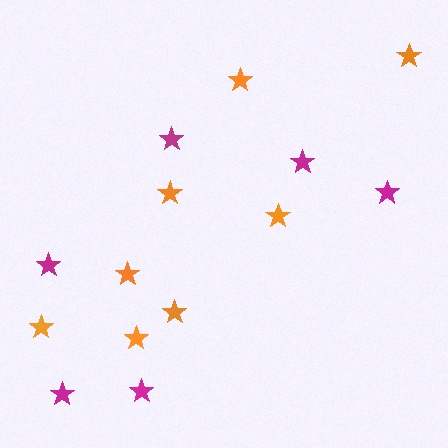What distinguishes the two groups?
There are 2 groups: one group of magenta stars (6) and one group of orange stars (8).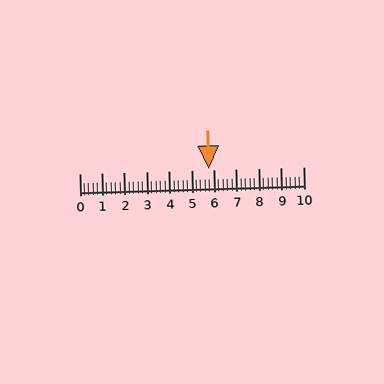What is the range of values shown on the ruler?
The ruler shows values from 0 to 10.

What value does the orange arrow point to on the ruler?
The orange arrow points to approximately 5.8.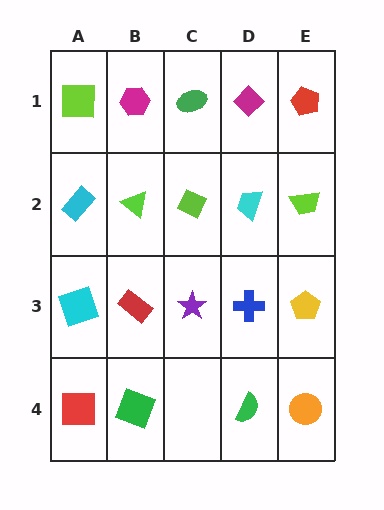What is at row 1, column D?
A magenta diamond.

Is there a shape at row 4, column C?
No, that cell is empty.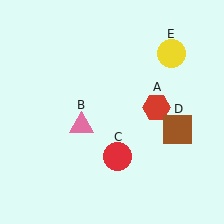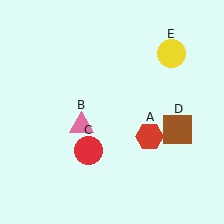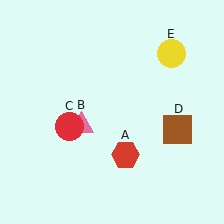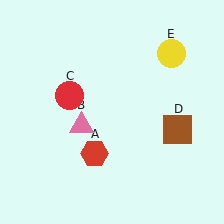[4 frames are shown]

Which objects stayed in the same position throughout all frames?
Pink triangle (object B) and brown square (object D) and yellow circle (object E) remained stationary.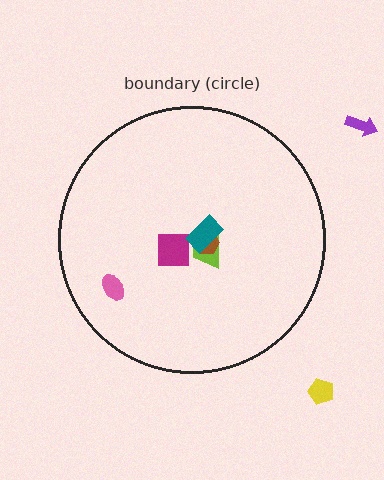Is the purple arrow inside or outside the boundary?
Outside.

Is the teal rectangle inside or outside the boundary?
Inside.